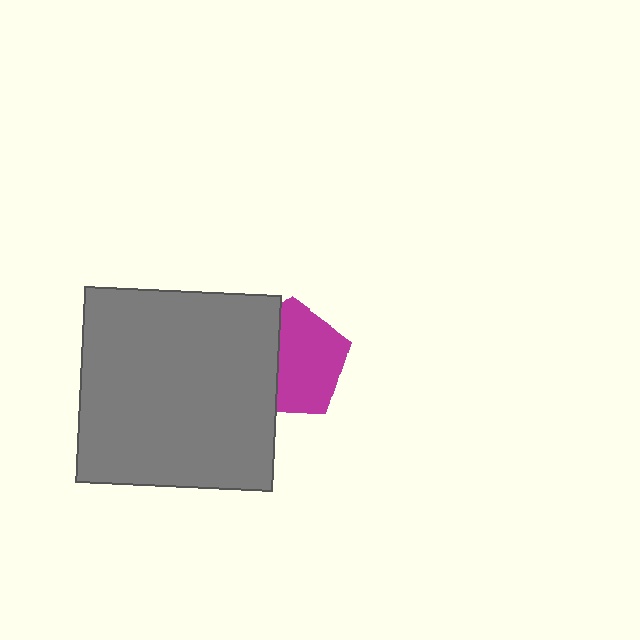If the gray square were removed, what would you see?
You would see the complete magenta pentagon.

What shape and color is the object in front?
The object in front is a gray square.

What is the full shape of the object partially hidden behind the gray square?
The partially hidden object is a magenta pentagon.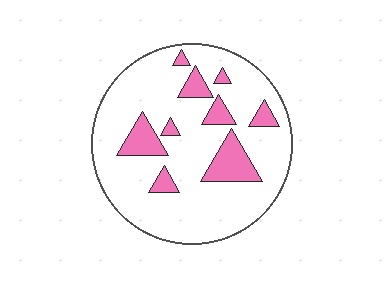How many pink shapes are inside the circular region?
9.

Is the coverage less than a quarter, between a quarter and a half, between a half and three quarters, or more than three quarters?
Less than a quarter.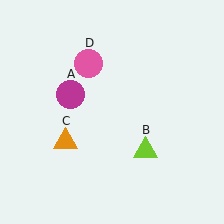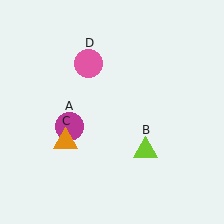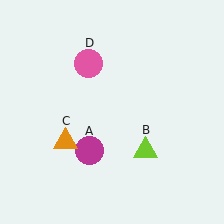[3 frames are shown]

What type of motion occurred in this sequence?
The magenta circle (object A) rotated counterclockwise around the center of the scene.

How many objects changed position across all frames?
1 object changed position: magenta circle (object A).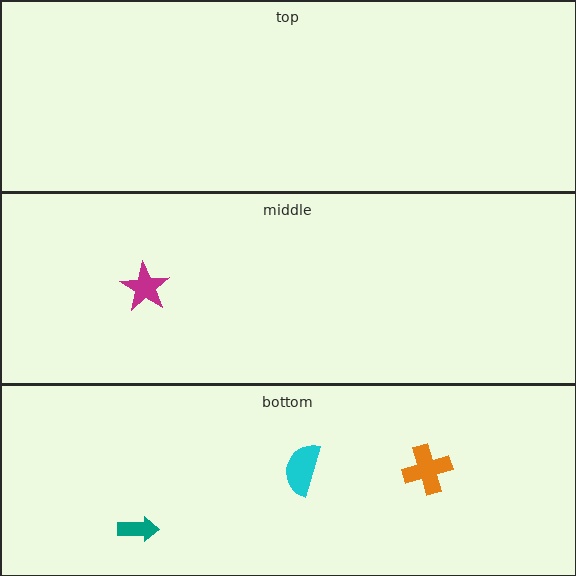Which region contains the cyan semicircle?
The bottom region.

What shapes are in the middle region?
The magenta star.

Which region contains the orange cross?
The bottom region.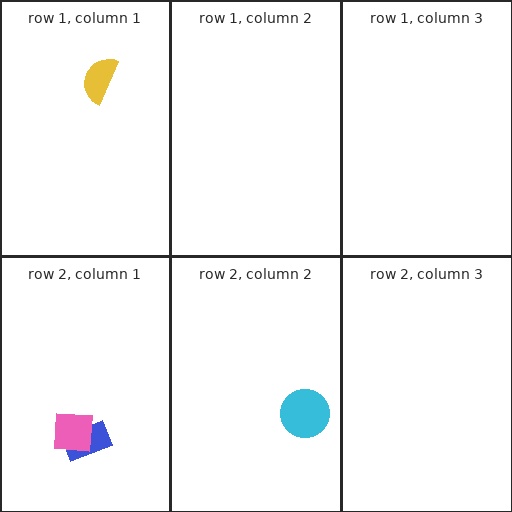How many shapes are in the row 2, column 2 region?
1.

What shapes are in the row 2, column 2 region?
The cyan circle.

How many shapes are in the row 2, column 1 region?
2.